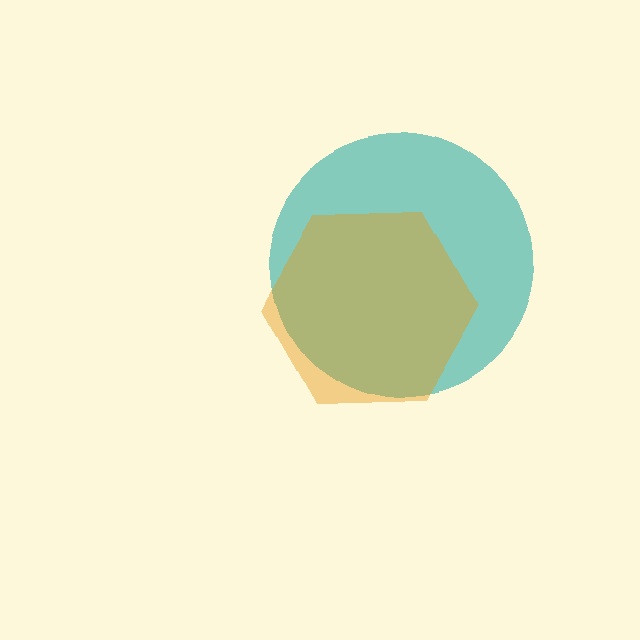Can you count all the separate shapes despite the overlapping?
Yes, there are 2 separate shapes.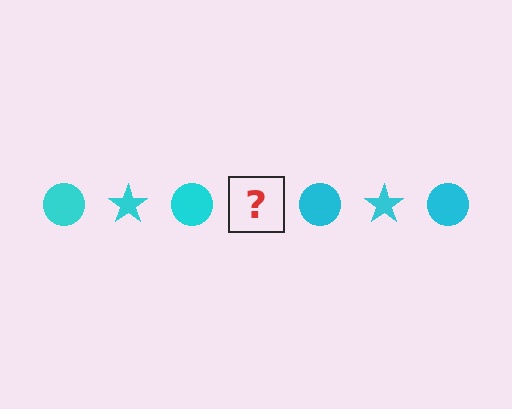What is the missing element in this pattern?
The missing element is a cyan star.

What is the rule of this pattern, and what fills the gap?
The rule is that the pattern cycles through circle, star shapes in cyan. The gap should be filled with a cyan star.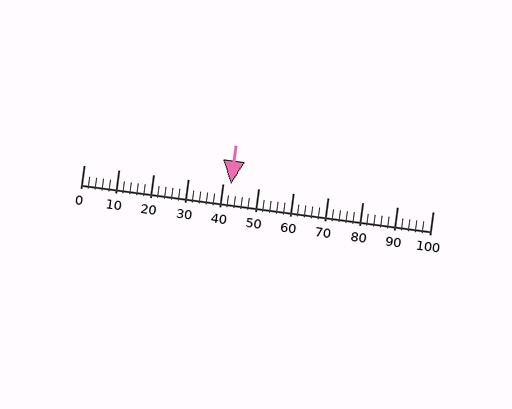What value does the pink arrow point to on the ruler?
The pink arrow points to approximately 42.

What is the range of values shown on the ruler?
The ruler shows values from 0 to 100.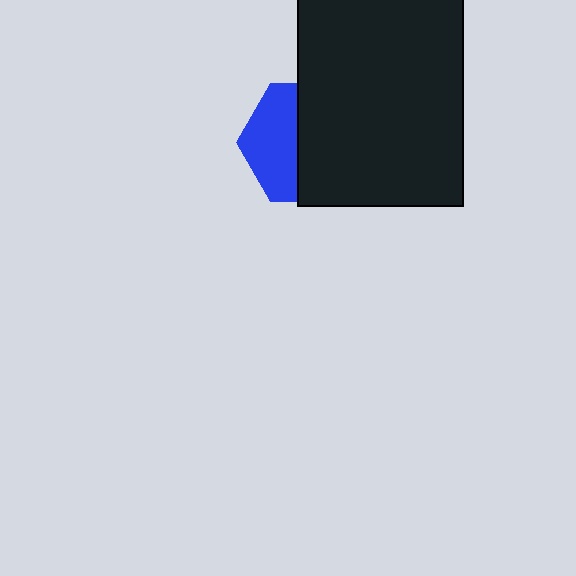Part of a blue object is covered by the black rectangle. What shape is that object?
It is a hexagon.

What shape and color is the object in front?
The object in front is a black rectangle.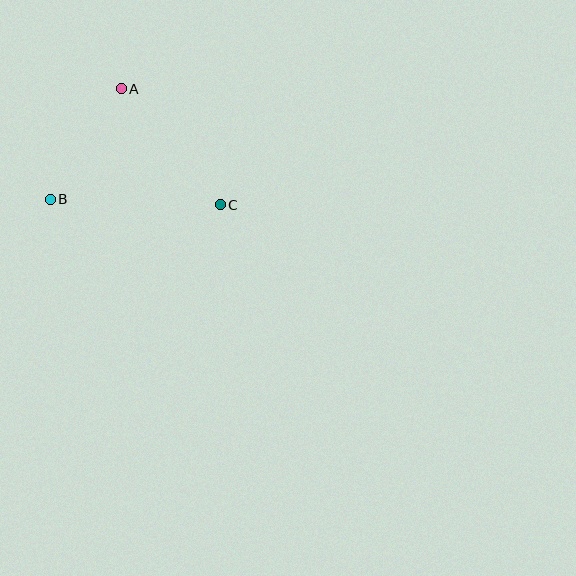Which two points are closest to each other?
Points A and B are closest to each other.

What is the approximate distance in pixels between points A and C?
The distance between A and C is approximately 152 pixels.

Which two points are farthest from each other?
Points B and C are farthest from each other.